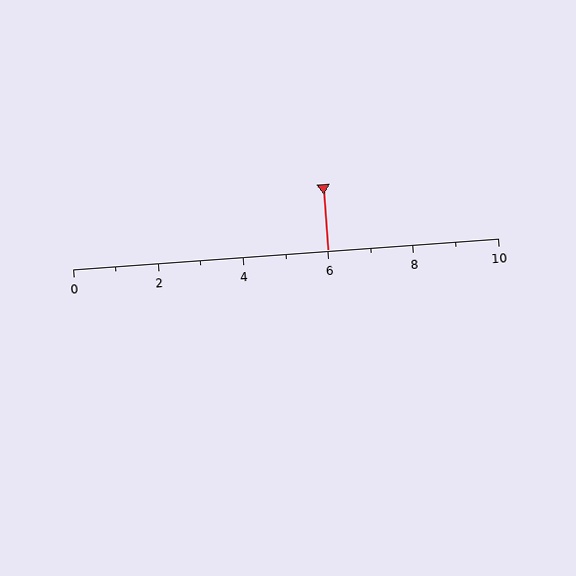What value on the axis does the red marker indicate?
The marker indicates approximately 6.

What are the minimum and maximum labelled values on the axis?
The axis runs from 0 to 10.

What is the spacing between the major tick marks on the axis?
The major ticks are spaced 2 apart.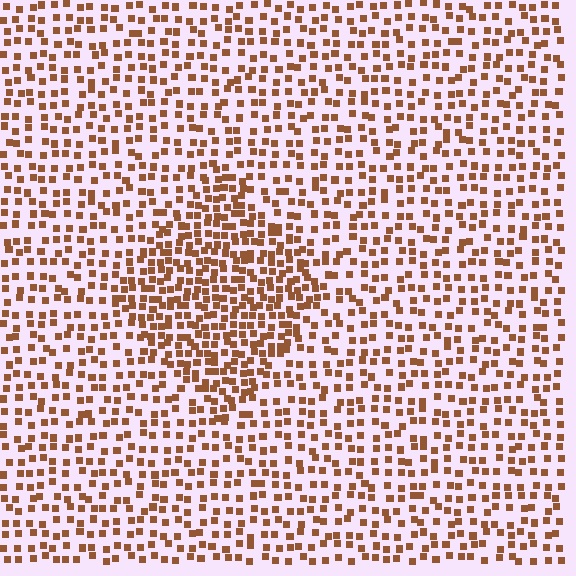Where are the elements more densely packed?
The elements are more densely packed inside the diamond boundary.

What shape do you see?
I see a diamond.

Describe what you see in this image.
The image contains small brown elements arranged at two different densities. A diamond-shaped region is visible where the elements are more densely packed than the surrounding area.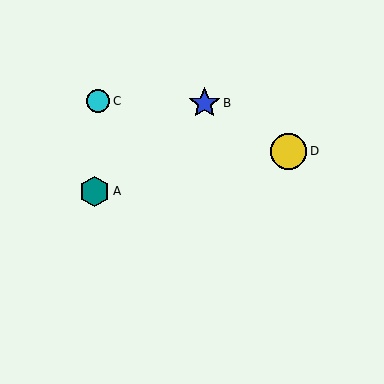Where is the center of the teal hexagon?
The center of the teal hexagon is at (95, 191).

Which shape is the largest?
The yellow circle (labeled D) is the largest.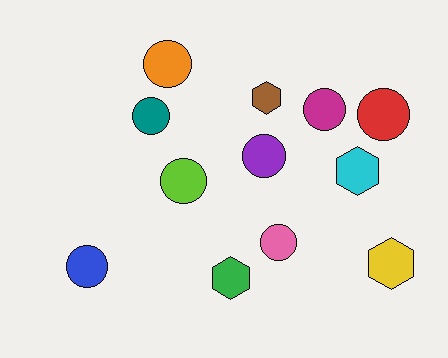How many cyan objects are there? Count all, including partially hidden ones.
There is 1 cyan object.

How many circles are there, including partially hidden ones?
There are 8 circles.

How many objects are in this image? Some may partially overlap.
There are 12 objects.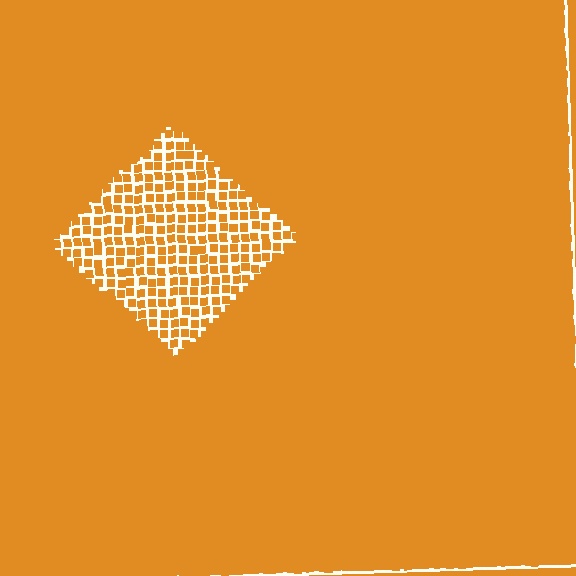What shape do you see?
I see a diamond.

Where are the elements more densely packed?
The elements are more densely packed outside the diamond boundary.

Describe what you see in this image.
The image contains small orange elements arranged at two different densities. A diamond-shaped region is visible where the elements are less densely packed than the surrounding area.